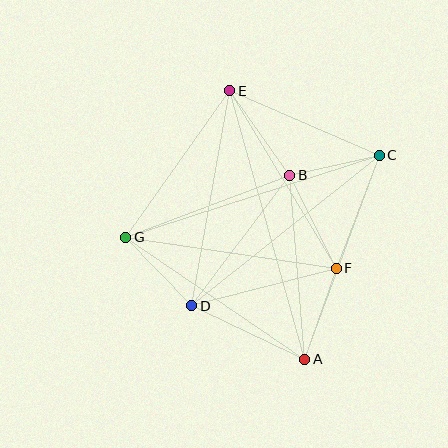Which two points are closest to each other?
Points B and C are closest to each other.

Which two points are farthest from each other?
Points A and E are farthest from each other.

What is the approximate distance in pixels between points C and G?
The distance between C and G is approximately 266 pixels.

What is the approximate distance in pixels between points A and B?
The distance between A and B is approximately 185 pixels.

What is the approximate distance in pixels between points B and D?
The distance between B and D is approximately 163 pixels.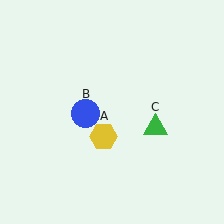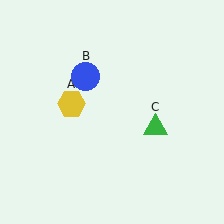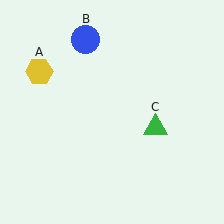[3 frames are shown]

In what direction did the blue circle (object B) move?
The blue circle (object B) moved up.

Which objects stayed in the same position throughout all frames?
Green triangle (object C) remained stationary.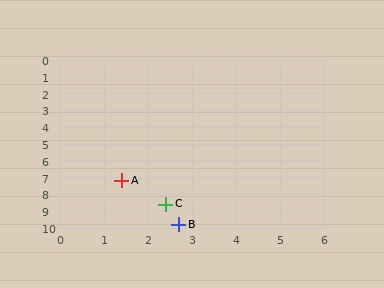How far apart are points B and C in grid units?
Points B and C are about 1.2 grid units apart.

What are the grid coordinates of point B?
Point B is at approximately (2.7, 9.8).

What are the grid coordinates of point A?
Point A is at approximately (1.4, 7.2).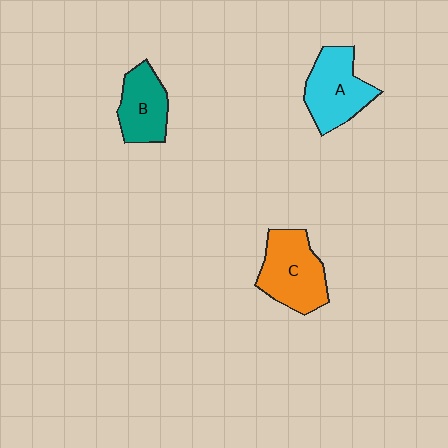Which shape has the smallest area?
Shape B (teal).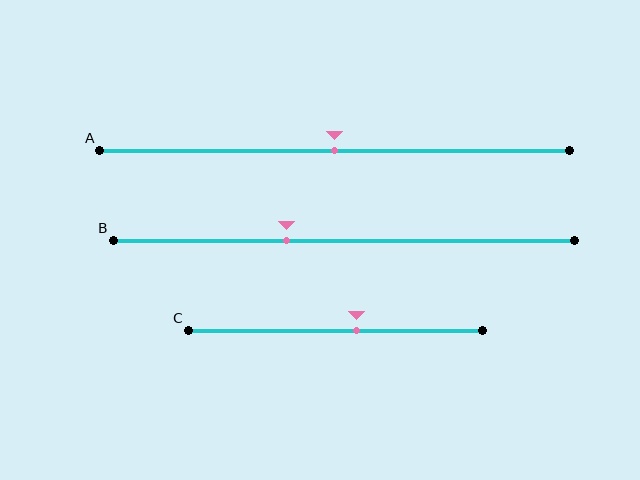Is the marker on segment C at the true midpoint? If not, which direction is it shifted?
No, the marker on segment C is shifted to the right by about 7% of the segment length.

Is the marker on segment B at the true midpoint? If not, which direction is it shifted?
No, the marker on segment B is shifted to the left by about 12% of the segment length.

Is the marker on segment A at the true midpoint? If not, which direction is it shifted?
Yes, the marker on segment A is at the true midpoint.